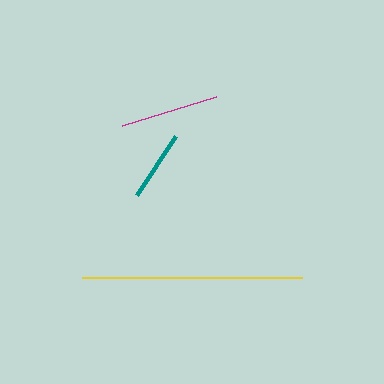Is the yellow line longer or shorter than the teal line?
The yellow line is longer than the teal line.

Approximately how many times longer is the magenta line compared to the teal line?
The magenta line is approximately 1.4 times the length of the teal line.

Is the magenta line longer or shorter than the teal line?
The magenta line is longer than the teal line.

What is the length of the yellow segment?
The yellow segment is approximately 221 pixels long.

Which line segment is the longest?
The yellow line is the longest at approximately 221 pixels.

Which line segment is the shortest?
The teal line is the shortest at approximately 70 pixels.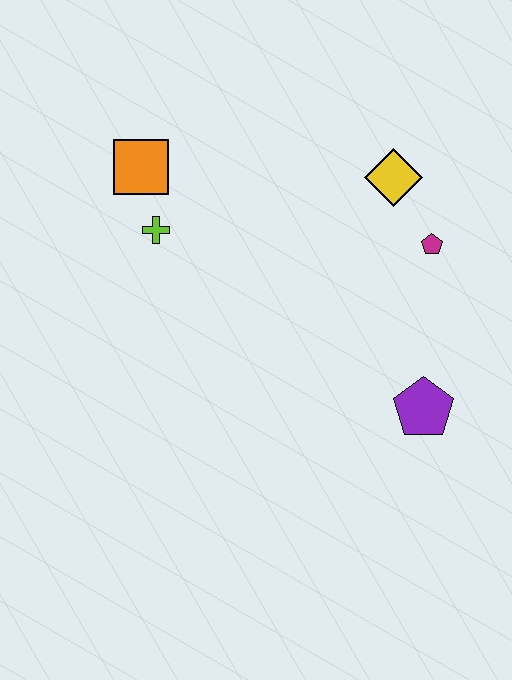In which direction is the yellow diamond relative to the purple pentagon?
The yellow diamond is above the purple pentagon.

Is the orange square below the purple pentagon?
No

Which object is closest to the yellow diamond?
The magenta pentagon is closest to the yellow diamond.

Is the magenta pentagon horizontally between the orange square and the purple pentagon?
No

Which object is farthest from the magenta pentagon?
The orange square is farthest from the magenta pentagon.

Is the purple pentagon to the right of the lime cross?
Yes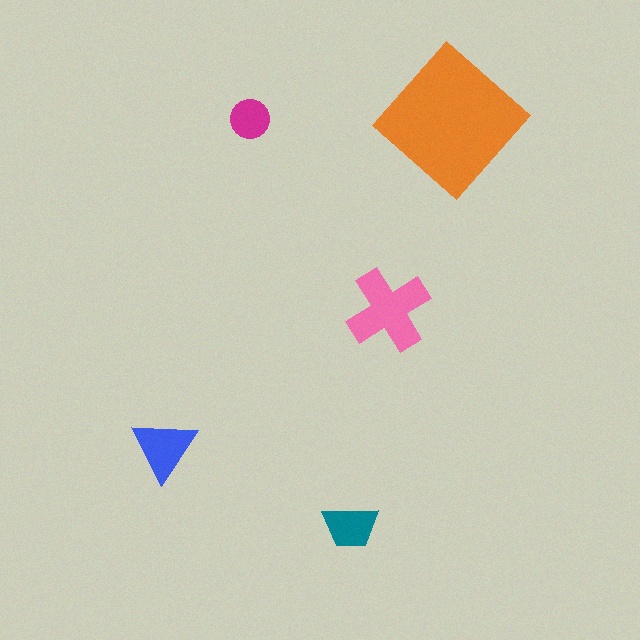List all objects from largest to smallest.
The orange diamond, the pink cross, the blue triangle, the teal trapezoid, the magenta circle.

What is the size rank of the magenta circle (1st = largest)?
5th.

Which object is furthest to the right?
The orange diamond is rightmost.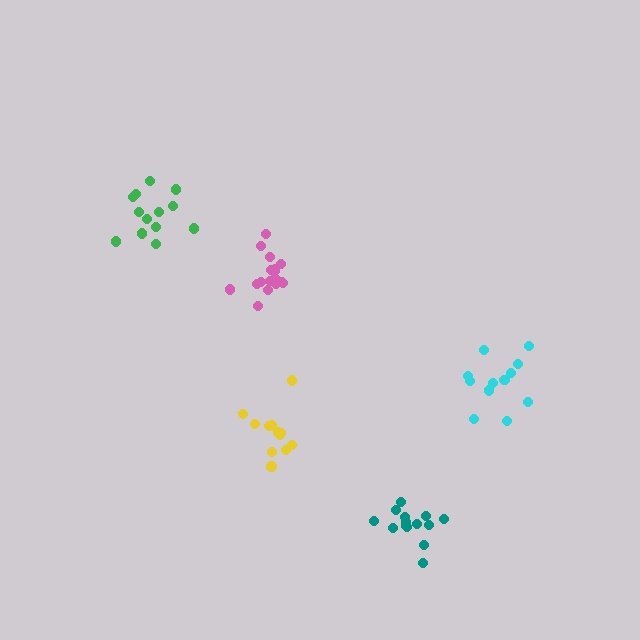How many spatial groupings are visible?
There are 5 spatial groupings.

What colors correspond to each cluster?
The clusters are colored: cyan, teal, pink, green, yellow.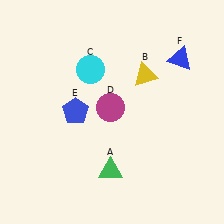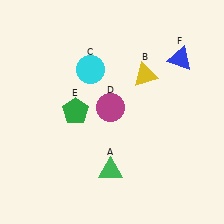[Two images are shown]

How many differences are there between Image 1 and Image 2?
There is 1 difference between the two images.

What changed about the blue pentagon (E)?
In Image 1, E is blue. In Image 2, it changed to green.